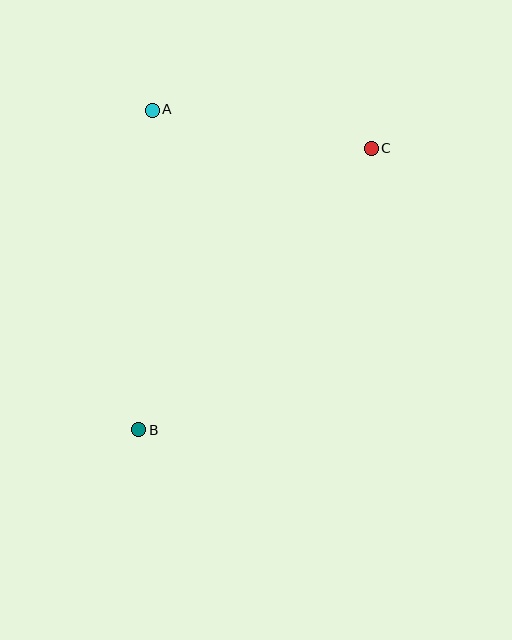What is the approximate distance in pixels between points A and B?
The distance between A and B is approximately 320 pixels.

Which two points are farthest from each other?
Points B and C are farthest from each other.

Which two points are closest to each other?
Points A and C are closest to each other.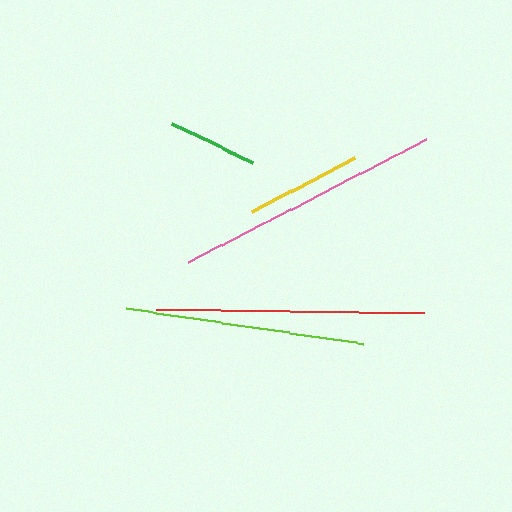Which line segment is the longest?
The red line is the longest at approximately 268 pixels.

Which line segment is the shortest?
The green line is the shortest at approximately 91 pixels.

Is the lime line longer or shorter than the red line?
The red line is longer than the lime line.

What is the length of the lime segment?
The lime segment is approximately 240 pixels long.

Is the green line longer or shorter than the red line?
The red line is longer than the green line.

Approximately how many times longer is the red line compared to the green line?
The red line is approximately 2.9 times the length of the green line.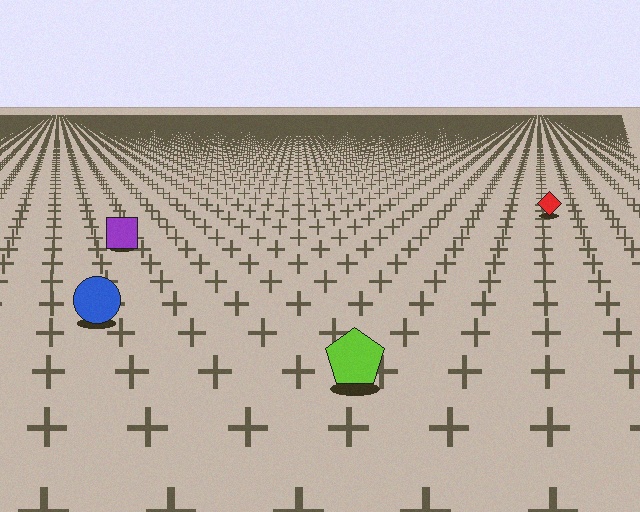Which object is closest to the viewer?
The lime pentagon is closest. The texture marks near it are larger and more spread out.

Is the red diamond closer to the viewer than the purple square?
No. The purple square is closer — you can tell from the texture gradient: the ground texture is coarser near it.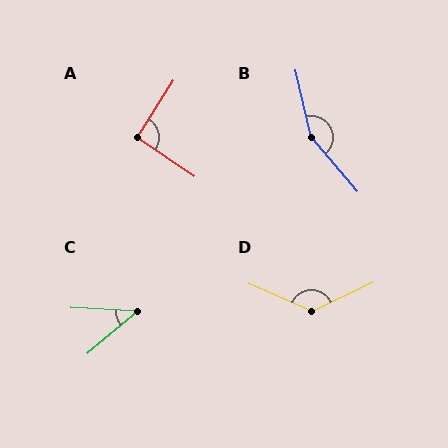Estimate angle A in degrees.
Approximately 92 degrees.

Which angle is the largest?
B, at approximately 152 degrees.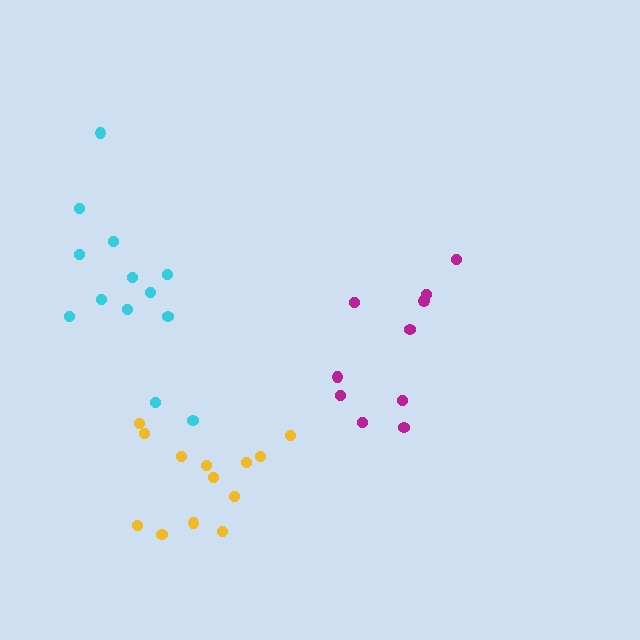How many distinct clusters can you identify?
There are 3 distinct clusters.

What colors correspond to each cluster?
The clusters are colored: cyan, magenta, yellow.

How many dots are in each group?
Group 1: 13 dots, Group 2: 10 dots, Group 3: 13 dots (36 total).